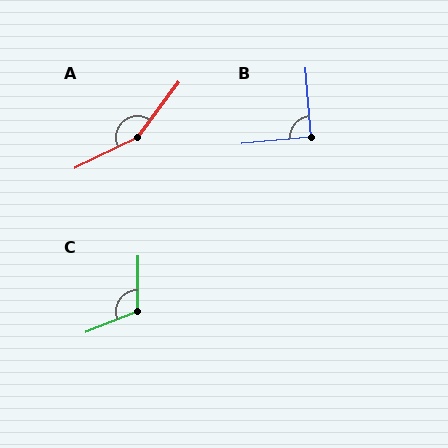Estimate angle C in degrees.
Approximately 112 degrees.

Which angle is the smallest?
B, at approximately 91 degrees.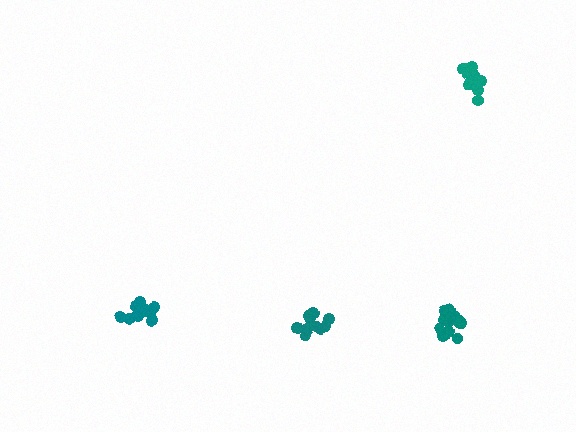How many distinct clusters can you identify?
There are 4 distinct clusters.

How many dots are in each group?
Group 1: 12 dots, Group 2: 16 dots, Group 3: 10 dots, Group 4: 10 dots (48 total).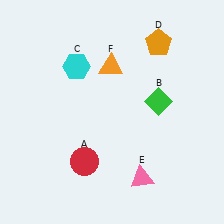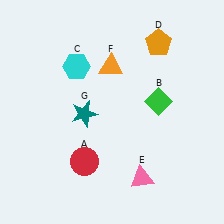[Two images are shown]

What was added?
A teal star (G) was added in Image 2.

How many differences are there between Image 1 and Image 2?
There is 1 difference between the two images.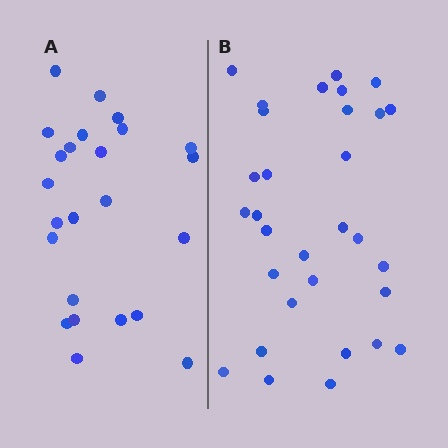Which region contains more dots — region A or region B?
Region B (the right region) has more dots.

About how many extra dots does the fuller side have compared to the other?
Region B has roughly 8 or so more dots than region A.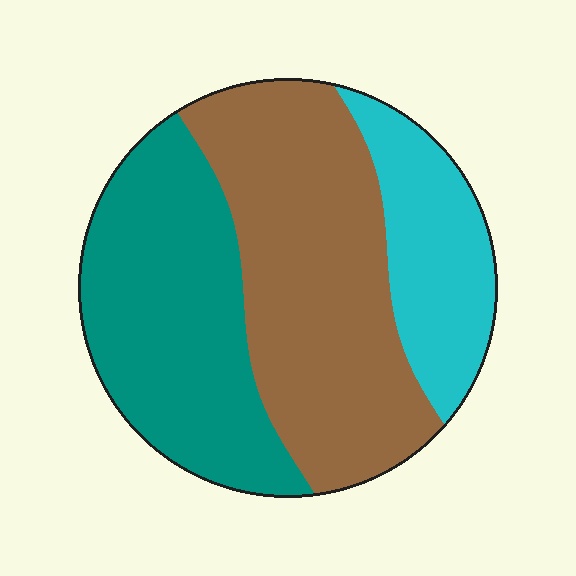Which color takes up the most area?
Brown, at roughly 45%.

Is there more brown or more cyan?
Brown.